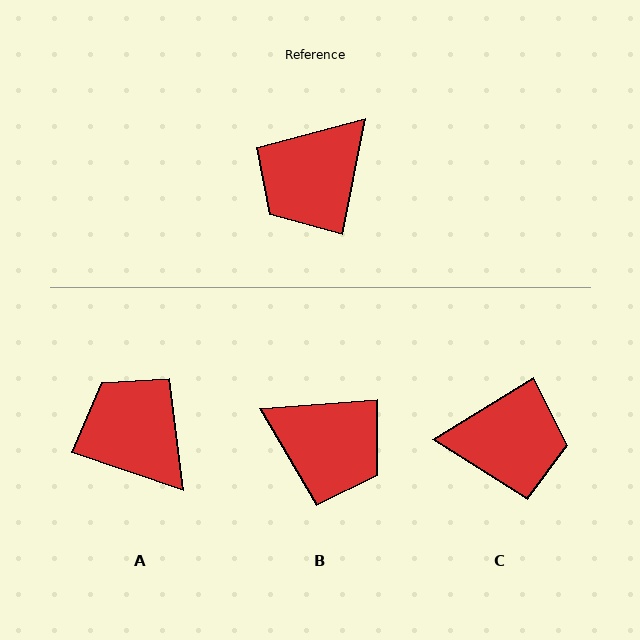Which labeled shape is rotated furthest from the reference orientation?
C, about 133 degrees away.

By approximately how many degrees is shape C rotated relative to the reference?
Approximately 133 degrees counter-clockwise.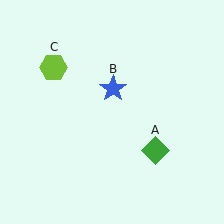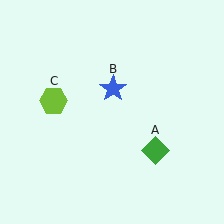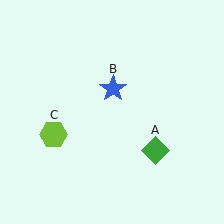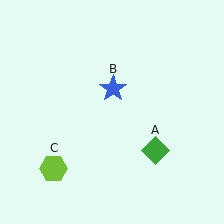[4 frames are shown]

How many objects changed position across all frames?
1 object changed position: lime hexagon (object C).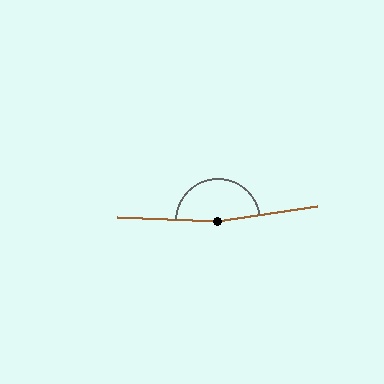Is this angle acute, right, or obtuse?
It is obtuse.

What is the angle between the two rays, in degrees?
Approximately 169 degrees.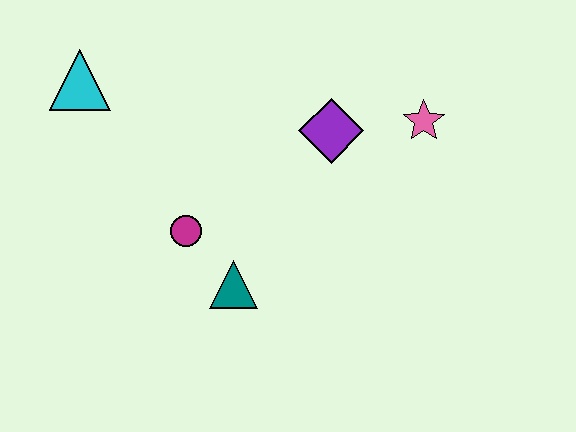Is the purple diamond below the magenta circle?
No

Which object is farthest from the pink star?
The cyan triangle is farthest from the pink star.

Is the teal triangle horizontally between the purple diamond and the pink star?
No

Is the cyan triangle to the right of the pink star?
No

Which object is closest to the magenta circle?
The teal triangle is closest to the magenta circle.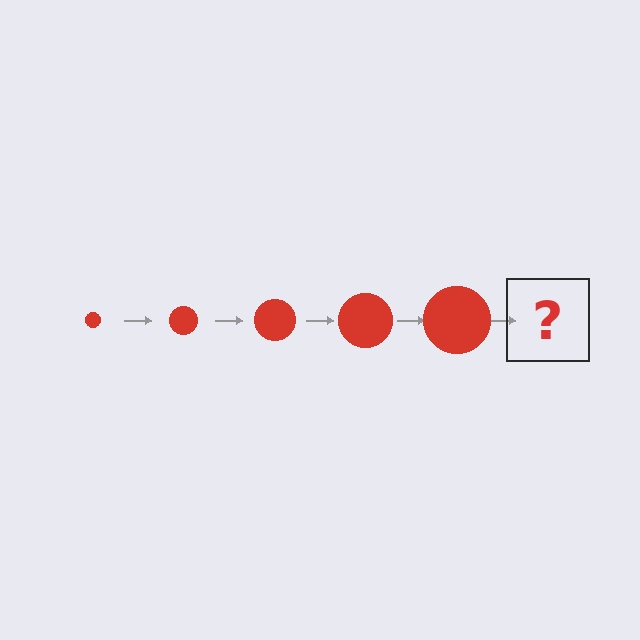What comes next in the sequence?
The next element should be a red circle, larger than the previous one.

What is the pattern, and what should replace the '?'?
The pattern is that the circle gets progressively larger each step. The '?' should be a red circle, larger than the previous one.